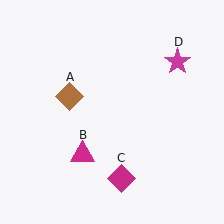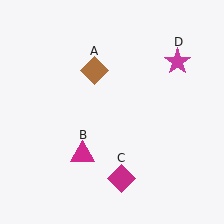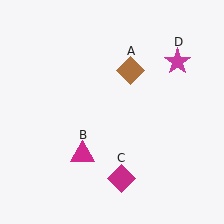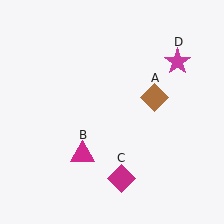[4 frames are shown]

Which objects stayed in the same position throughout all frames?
Magenta triangle (object B) and magenta diamond (object C) and magenta star (object D) remained stationary.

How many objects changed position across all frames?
1 object changed position: brown diamond (object A).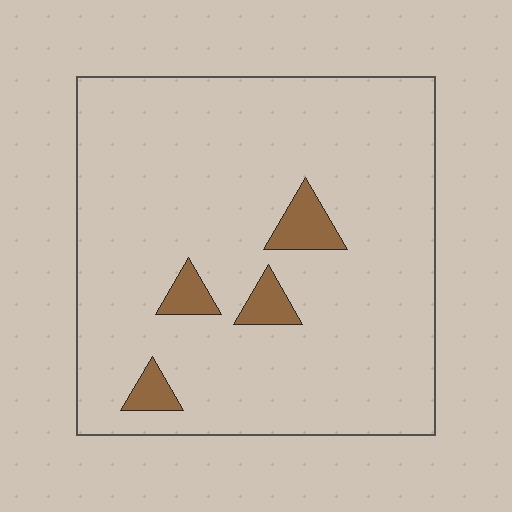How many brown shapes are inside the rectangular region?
4.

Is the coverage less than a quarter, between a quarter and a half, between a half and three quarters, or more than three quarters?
Less than a quarter.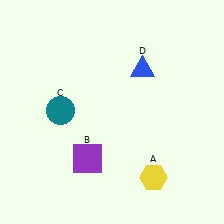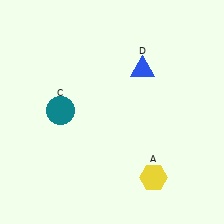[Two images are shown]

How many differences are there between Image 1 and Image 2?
There is 1 difference between the two images.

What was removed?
The purple square (B) was removed in Image 2.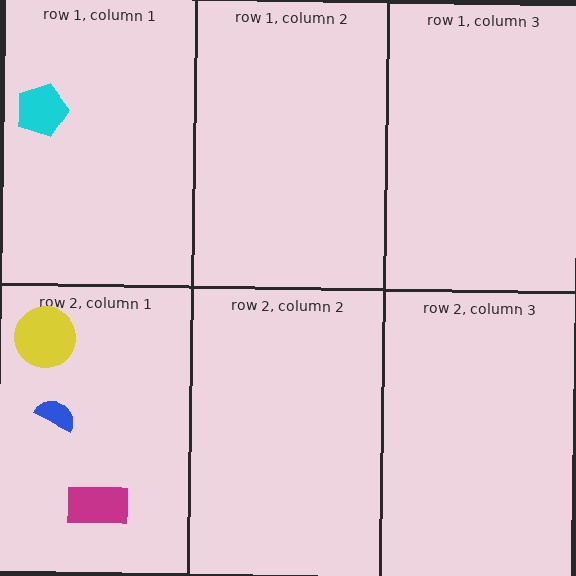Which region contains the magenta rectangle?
The row 2, column 1 region.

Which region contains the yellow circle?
The row 2, column 1 region.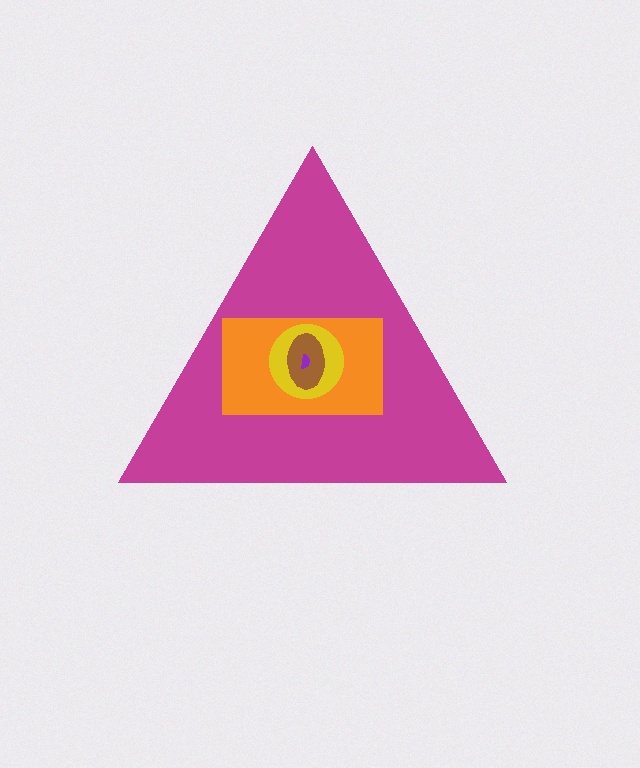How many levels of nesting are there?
5.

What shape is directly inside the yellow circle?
The brown ellipse.